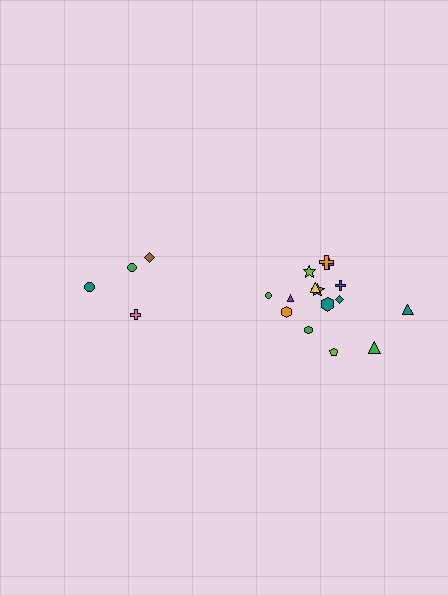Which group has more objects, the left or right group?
The right group.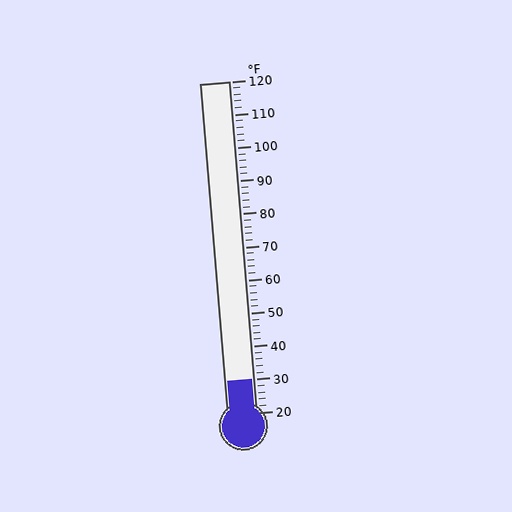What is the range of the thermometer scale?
The thermometer scale ranges from 20°F to 120°F.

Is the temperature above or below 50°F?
The temperature is below 50°F.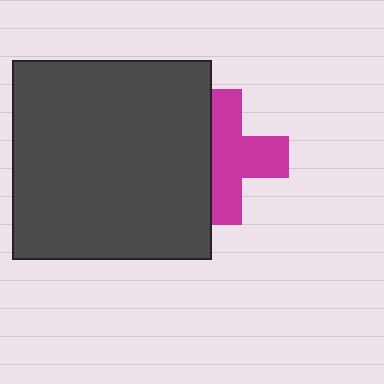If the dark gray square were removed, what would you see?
You would see the complete magenta cross.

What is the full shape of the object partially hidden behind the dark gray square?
The partially hidden object is a magenta cross.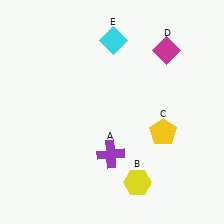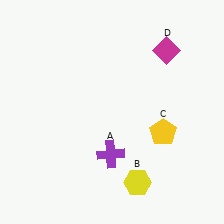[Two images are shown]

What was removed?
The cyan diamond (E) was removed in Image 2.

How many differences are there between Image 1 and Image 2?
There is 1 difference between the two images.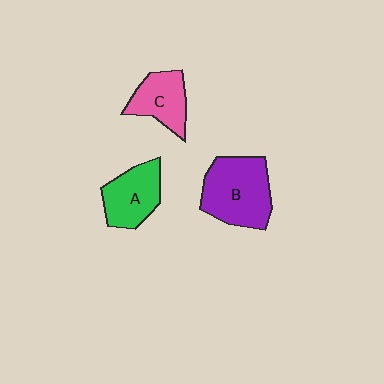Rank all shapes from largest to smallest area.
From largest to smallest: B (purple), A (green), C (pink).